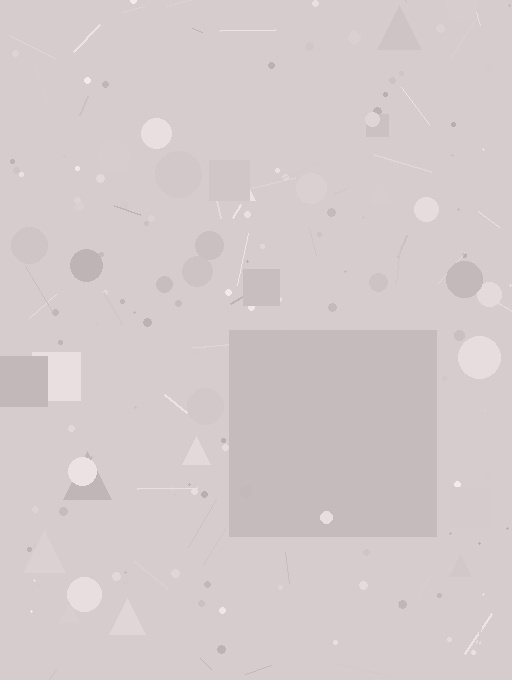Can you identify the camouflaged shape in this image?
The camouflaged shape is a square.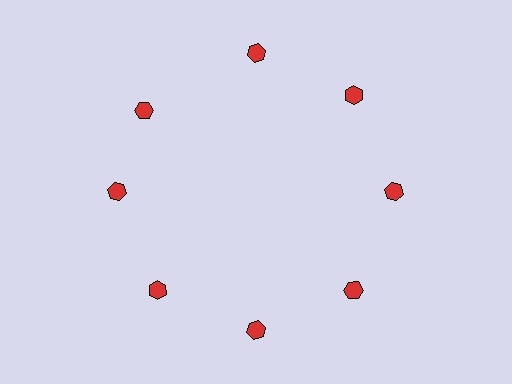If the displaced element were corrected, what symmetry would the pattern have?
It would have 8-fold rotational symmetry — the pattern would map onto itself every 45 degrees.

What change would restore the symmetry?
The symmetry would be restored by rotating it back into even spacing with its neighbors so that all 8 hexagons sit at equal angles and equal distance from the center.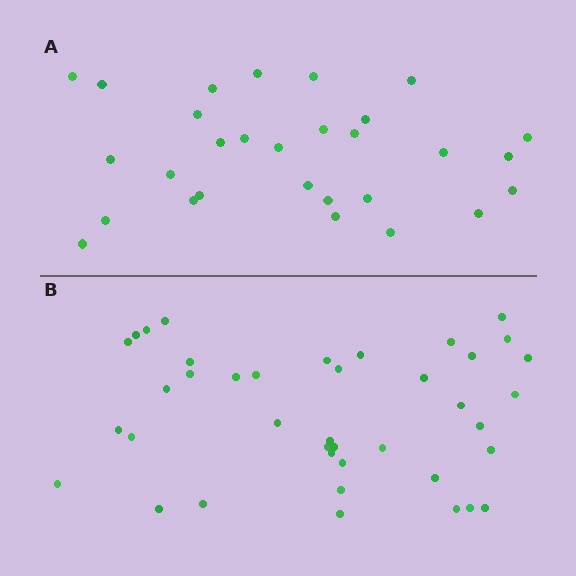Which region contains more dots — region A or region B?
Region B (the bottom region) has more dots.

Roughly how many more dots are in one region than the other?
Region B has roughly 12 or so more dots than region A.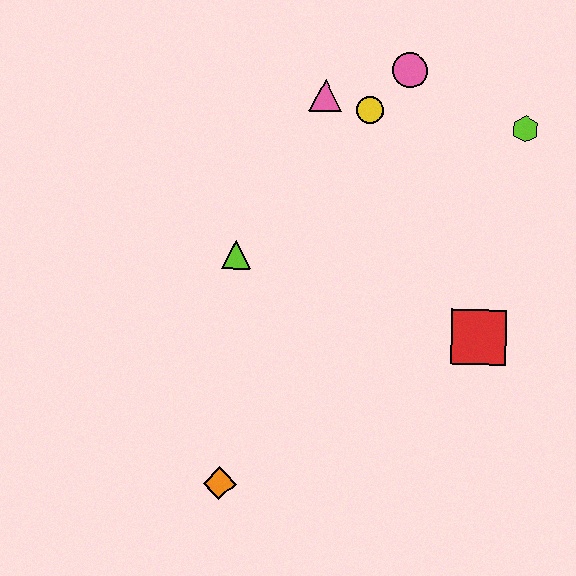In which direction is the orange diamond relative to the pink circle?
The orange diamond is below the pink circle.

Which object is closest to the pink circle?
The yellow circle is closest to the pink circle.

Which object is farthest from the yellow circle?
The orange diamond is farthest from the yellow circle.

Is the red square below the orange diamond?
No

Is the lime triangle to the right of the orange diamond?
Yes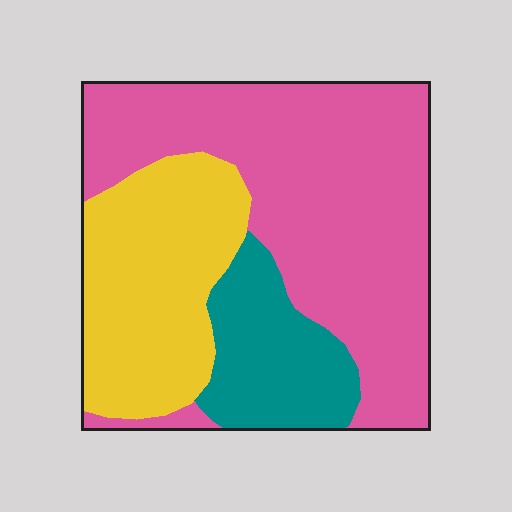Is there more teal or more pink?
Pink.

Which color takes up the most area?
Pink, at roughly 55%.